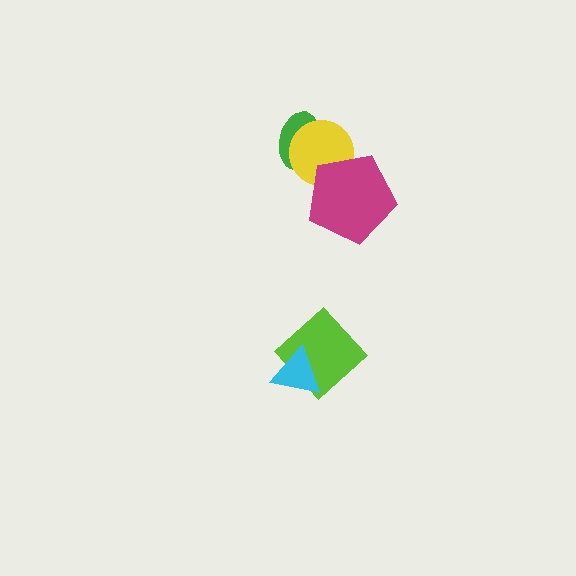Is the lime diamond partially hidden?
Yes, it is partially covered by another shape.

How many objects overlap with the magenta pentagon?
1 object overlaps with the magenta pentagon.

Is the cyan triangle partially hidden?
No, no other shape covers it.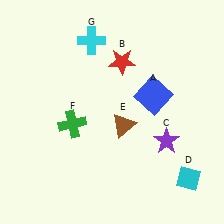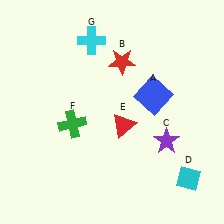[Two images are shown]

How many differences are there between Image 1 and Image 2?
There is 1 difference between the two images.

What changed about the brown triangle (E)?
In Image 1, E is brown. In Image 2, it changed to red.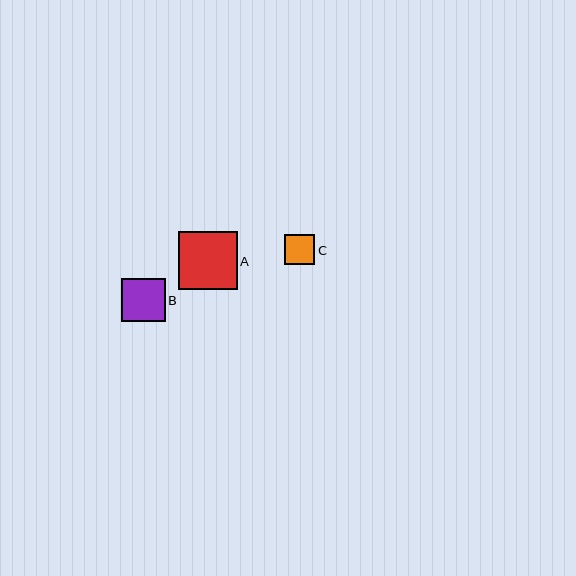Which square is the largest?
Square A is the largest with a size of approximately 59 pixels.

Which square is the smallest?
Square C is the smallest with a size of approximately 31 pixels.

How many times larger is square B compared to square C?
Square B is approximately 1.4 times the size of square C.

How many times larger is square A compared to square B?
Square A is approximately 1.3 times the size of square B.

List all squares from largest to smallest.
From largest to smallest: A, B, C.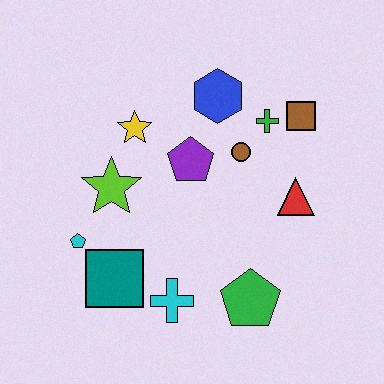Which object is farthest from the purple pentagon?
The green pentagon is farthest from the purple pentagon.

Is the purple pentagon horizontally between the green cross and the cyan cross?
Yes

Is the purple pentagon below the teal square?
No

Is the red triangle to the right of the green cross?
Yes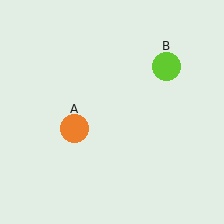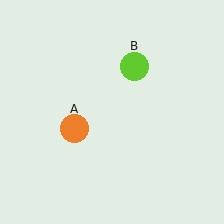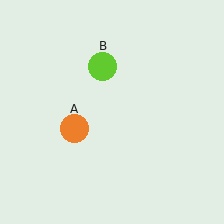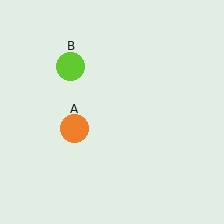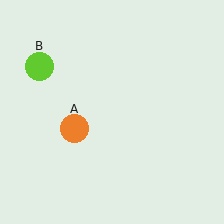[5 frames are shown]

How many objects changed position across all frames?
1 object changed position: lime circle (object B).